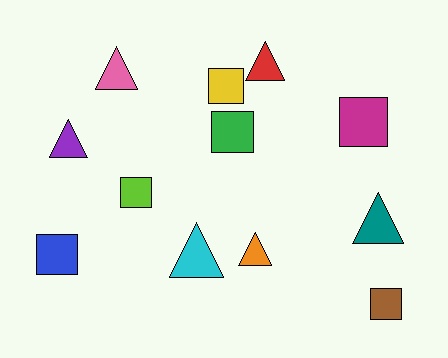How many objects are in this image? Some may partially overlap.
There are 12 objects.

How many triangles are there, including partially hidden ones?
There are 6 triangles.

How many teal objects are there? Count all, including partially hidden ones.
There is 1 teal object.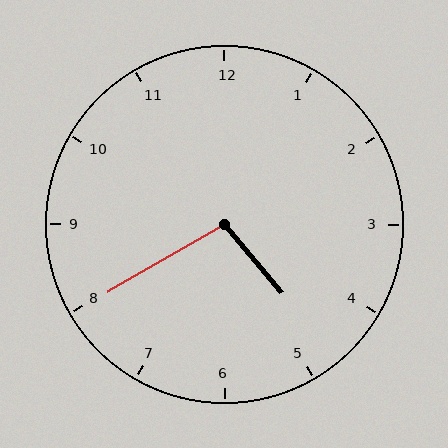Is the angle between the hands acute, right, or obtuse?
It is obtuse.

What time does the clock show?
4:40.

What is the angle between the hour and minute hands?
Approximately 100 degrees.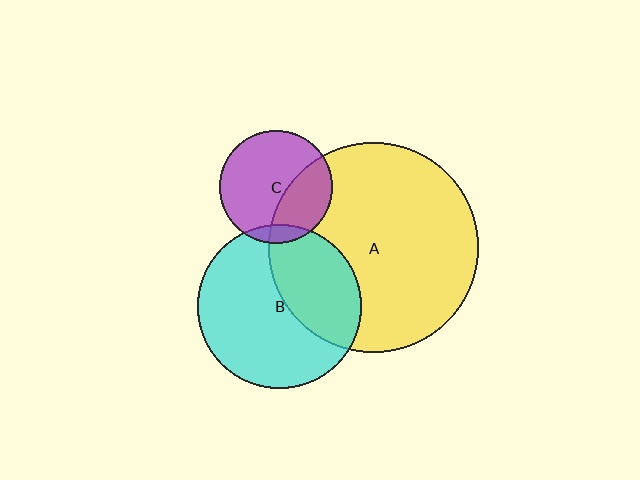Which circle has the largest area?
Circle A (yellow).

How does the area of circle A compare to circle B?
Approximately 1.7 times.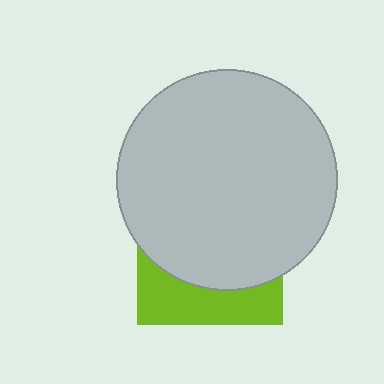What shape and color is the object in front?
The object in front is a light gray circle.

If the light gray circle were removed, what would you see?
You would see the complete lime square.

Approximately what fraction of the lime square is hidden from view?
Roughly 69% of the lime square is hidden behind the light gray circle.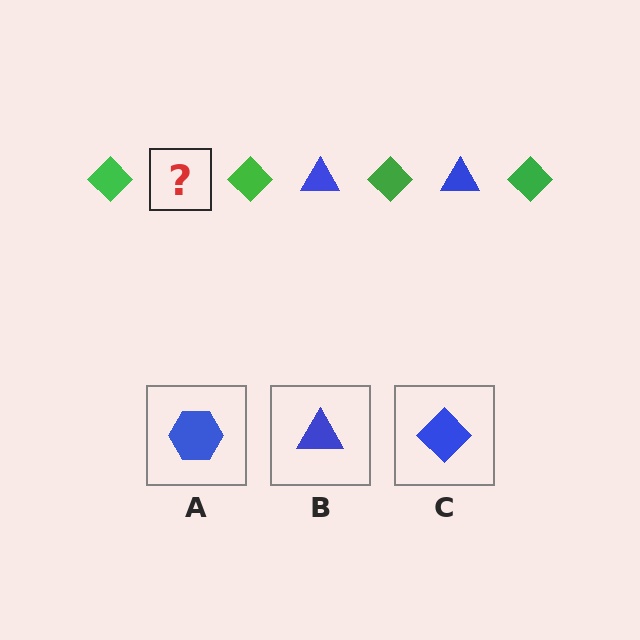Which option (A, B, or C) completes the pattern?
B.